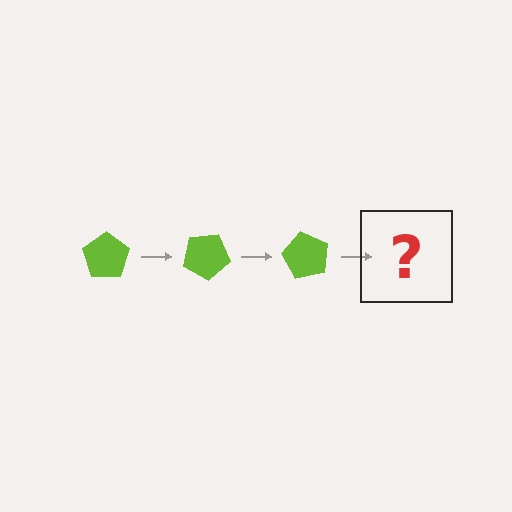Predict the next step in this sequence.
The next step is a lime pentagon rotated 90 degrees.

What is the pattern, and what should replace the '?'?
The pattern is that the pentagon rotates 30 degrees each step. The '?' should be a lime pentagon rotated 90 degrees.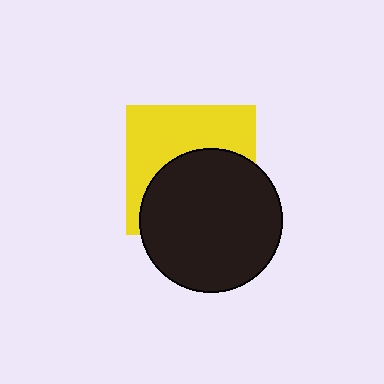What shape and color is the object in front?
The object in front is a black circle.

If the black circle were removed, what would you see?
You would see the complete yellow square.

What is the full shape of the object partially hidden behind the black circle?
The partially hidden object is a yellow square.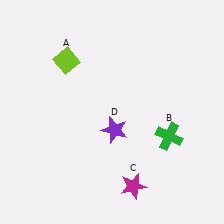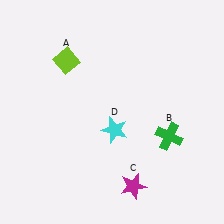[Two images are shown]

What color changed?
The star (D) changed from purple in Image 1 to cyan in Image 2.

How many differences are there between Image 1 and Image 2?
There is 1 difference between the two images.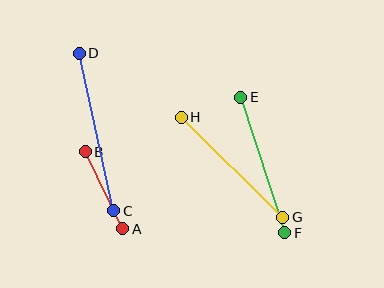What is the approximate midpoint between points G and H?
The midpoint is at approximately (232, 167) pixels.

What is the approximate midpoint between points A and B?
The midpoint is at approximately (104, 190) pixels.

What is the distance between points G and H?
The distance is approximately 142 pixels.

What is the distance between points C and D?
The distance is approximately 161 pixels.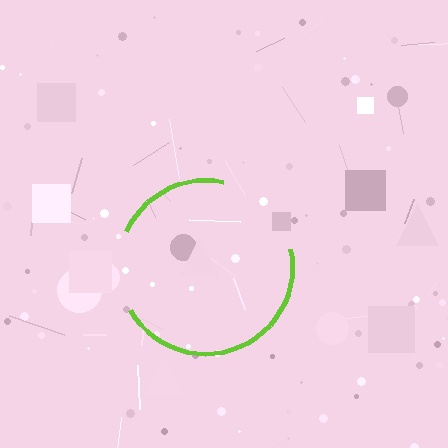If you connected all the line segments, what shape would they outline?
They would outline a circle.